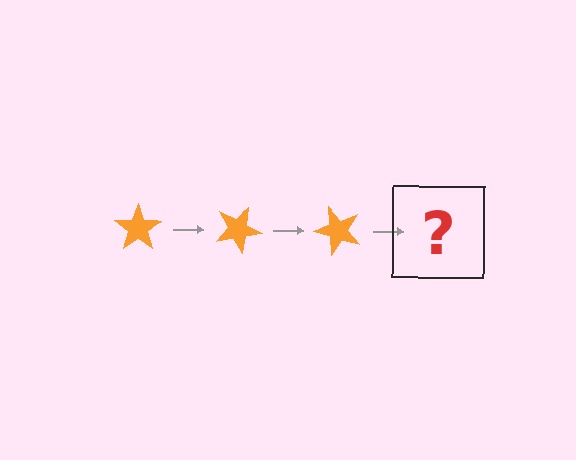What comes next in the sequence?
The next element should be an orange star rotated 75 degrees.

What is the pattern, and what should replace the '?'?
The pattern is that the star rotates 25 degrees each step. The '?' should be an orange star rotated 75 degrees.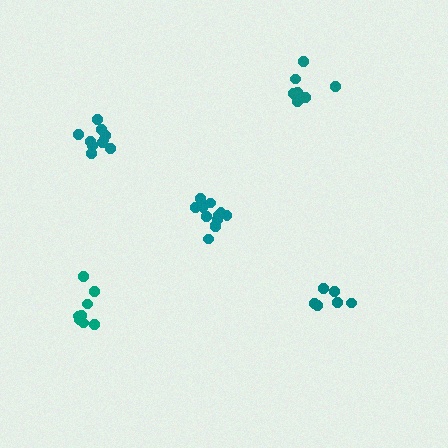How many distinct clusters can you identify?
There are 5 distinct clusters.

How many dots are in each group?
Group 1: 10 dots, Group 2: 7 dots, Group 3: 6 dots, Group 4: 8 dots, Group 5: 12 dots (43 total).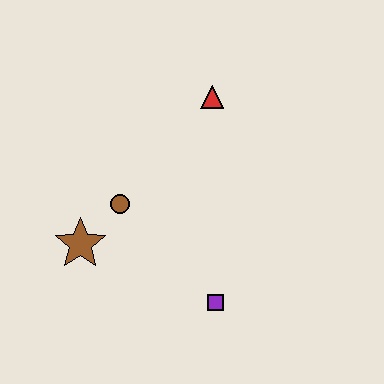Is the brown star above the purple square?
Yes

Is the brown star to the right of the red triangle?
No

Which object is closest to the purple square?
The brown circle is closest to the purple square.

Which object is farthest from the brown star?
The red triangle is farthest from the brown star.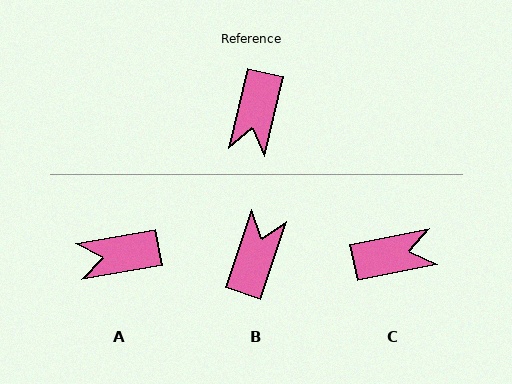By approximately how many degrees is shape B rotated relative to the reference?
Approximately 176 degrees counter-clockwise.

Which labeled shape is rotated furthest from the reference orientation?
B, about 176 degrees away.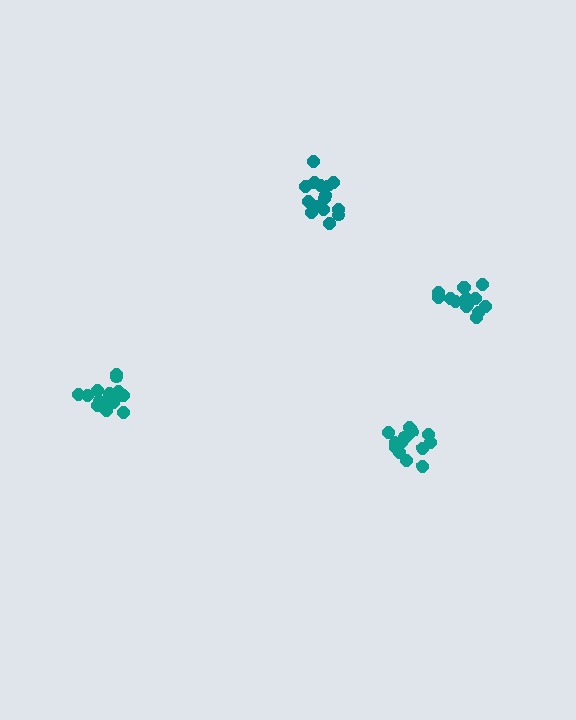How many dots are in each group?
Group 1: 15 dots, Group 2: 15 dots, Group 3: 16 dots, Group 4: 15 dots (61 total).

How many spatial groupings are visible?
There are 4 spatial groupings.